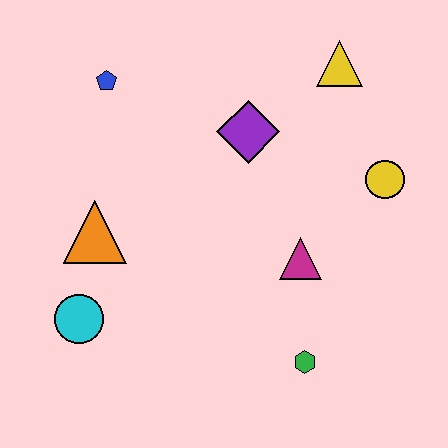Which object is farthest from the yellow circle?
The cyan circle is farthest from the yellow circle.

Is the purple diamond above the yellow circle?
Yes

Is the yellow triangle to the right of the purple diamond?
Yes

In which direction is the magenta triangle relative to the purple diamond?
The magenta triangle is below the purple diamond.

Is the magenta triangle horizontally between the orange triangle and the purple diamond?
No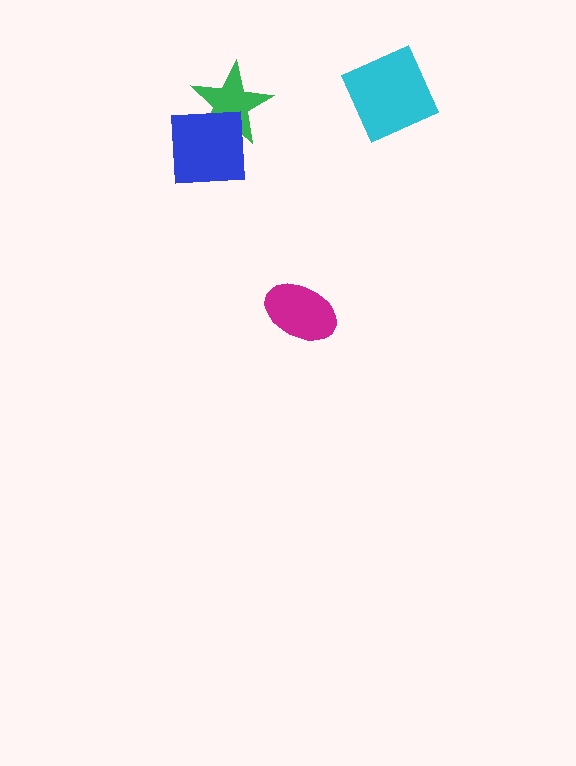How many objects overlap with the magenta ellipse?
0 objects overlap with the magenta ellipse.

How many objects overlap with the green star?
1 object overlaps with the green star.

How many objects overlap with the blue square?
1 object overlaps with the blue square.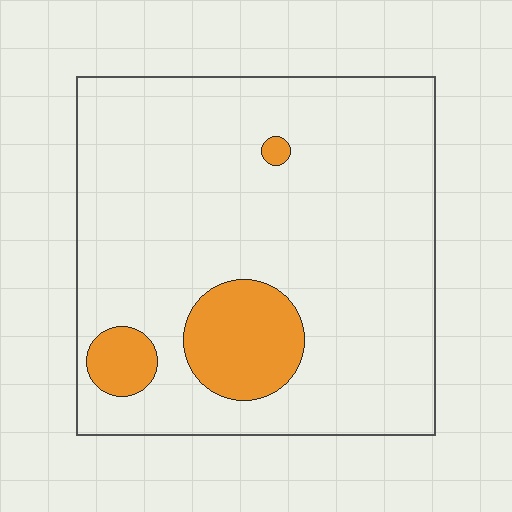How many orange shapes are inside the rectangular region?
3.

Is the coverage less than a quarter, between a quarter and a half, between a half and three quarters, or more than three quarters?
Less than a quarter.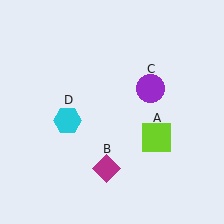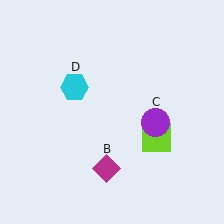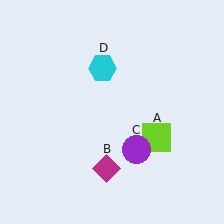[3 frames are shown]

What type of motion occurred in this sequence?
The purple circle (object C), cyan hexagon (object D) rotated clockwise around the center of the scene.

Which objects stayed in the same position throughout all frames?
Lime square (object A) and magenta diamond (object B) remained stationary.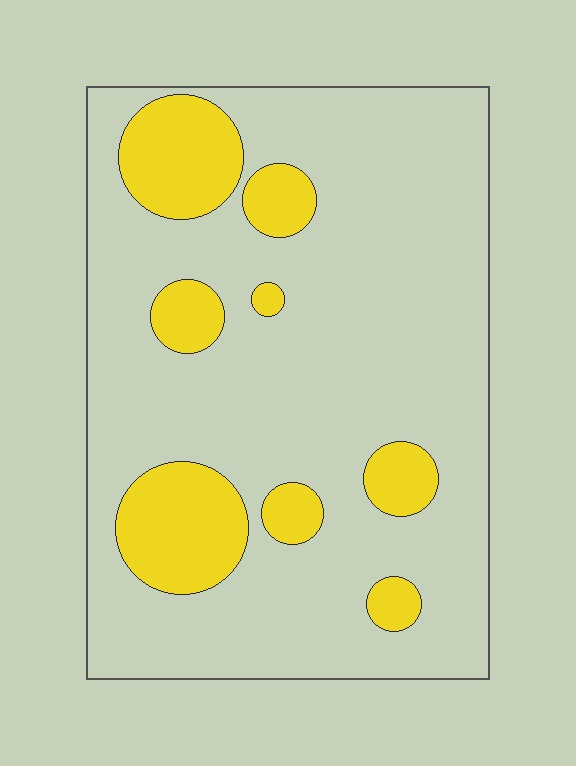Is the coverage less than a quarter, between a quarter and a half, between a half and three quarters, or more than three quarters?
Less than a quarter.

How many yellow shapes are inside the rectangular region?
8.